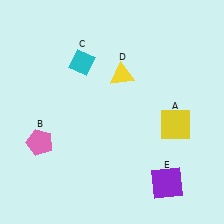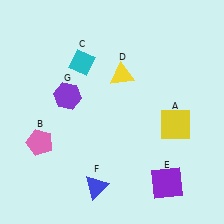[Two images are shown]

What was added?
A blue triangle (F), a purple hexagon (G) were added in Image 2.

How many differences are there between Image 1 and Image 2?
There are 2 differences between the two images.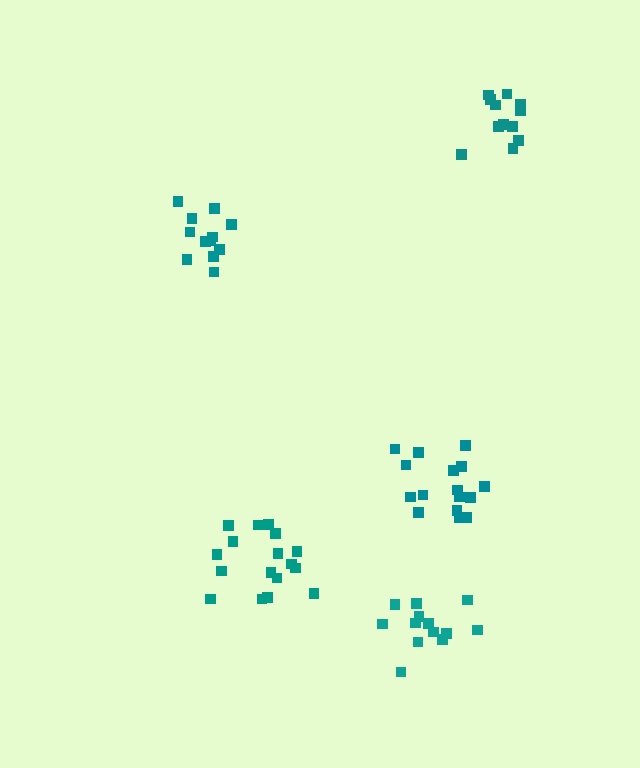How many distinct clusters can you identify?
There are 5 distinct clusters.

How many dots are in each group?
Group 1: 16 dots, Group 2: 12 dots, Group 3: 17 dots, Group 4: 13 dots, Group 5: 12 dots (70 total).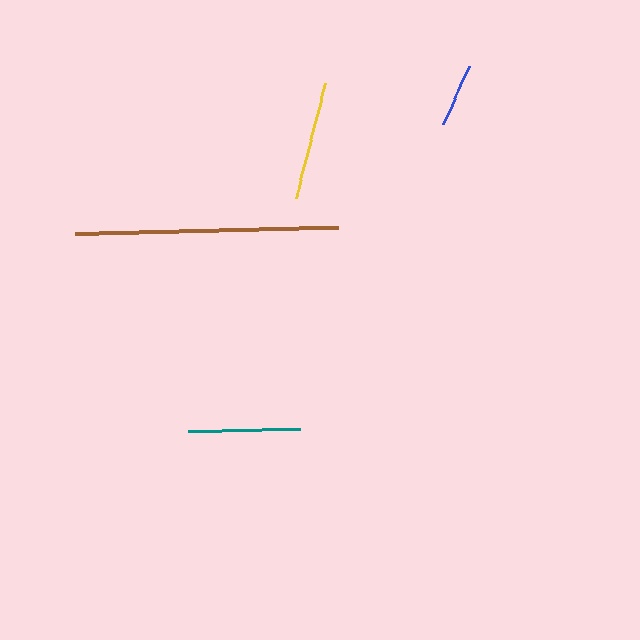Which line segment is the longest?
The brown line is the longest at approximately 263 pixels.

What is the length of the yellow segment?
The yellow segment is approximately 119 pixels long.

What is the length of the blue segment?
The blue segment is approximately 63 pixels long.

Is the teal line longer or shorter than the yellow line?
The yellow line is longer than the teal line.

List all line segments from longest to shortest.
From longest to shortest: brown, yellow, teal, blue.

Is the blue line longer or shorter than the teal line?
The teal line is longer than the blue line.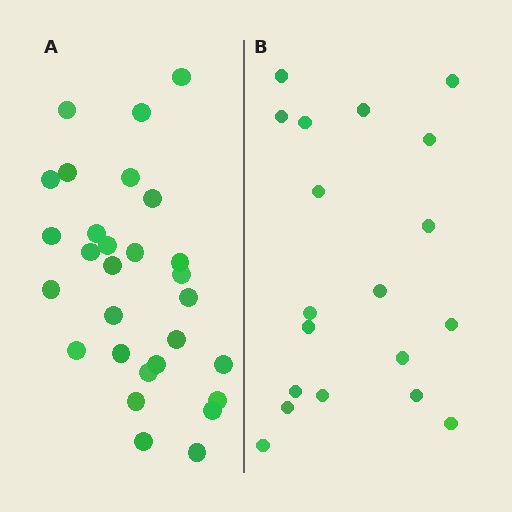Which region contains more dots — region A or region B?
Region A (the left region) has more dots.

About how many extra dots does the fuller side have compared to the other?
Region A has roughly 10 or so more dots than region B.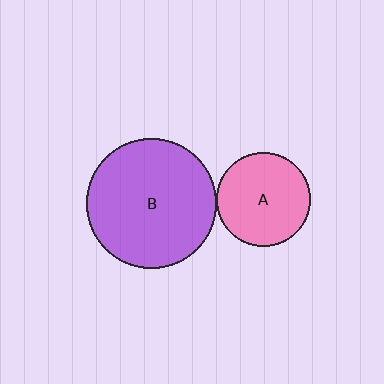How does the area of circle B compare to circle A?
Approximately 1.9 times.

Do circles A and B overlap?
Yes.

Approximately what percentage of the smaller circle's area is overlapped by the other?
Approximately 5%.